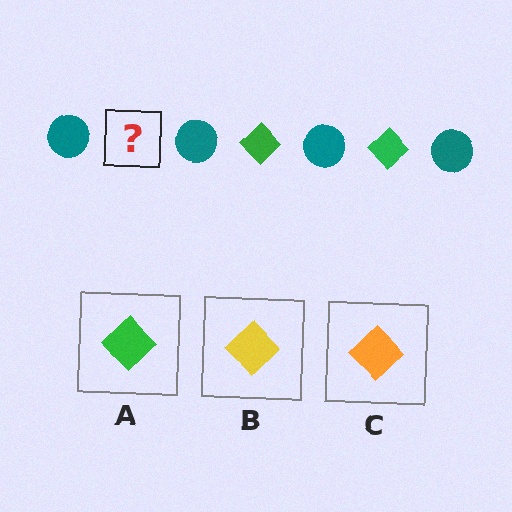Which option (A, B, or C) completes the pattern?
A.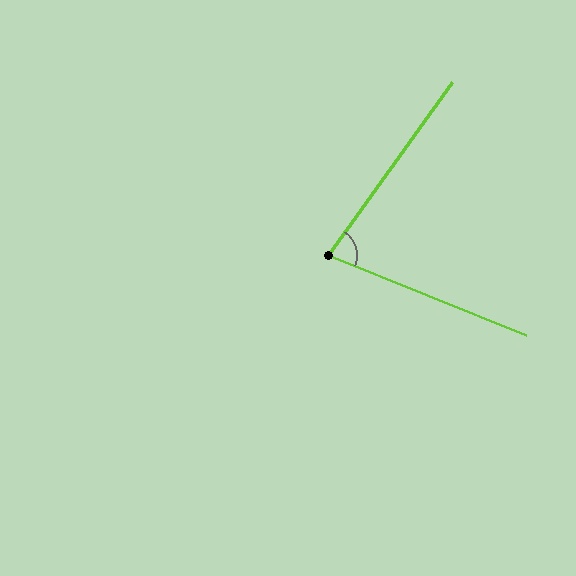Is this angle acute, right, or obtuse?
It is acute.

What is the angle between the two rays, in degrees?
Approximately 76 degrees.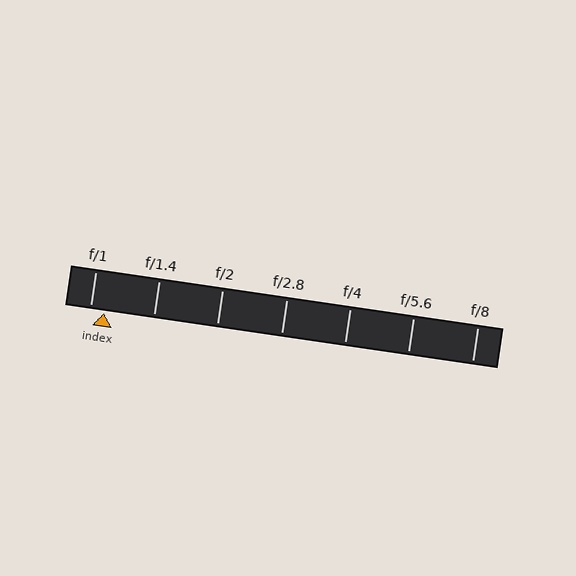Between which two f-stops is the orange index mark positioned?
The index mark is between f/1 and f/1.4.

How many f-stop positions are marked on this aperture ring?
There are 7 f-stop positions marked.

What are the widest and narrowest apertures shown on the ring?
The widest aperture shown is f/1 and the narrowest is f/8.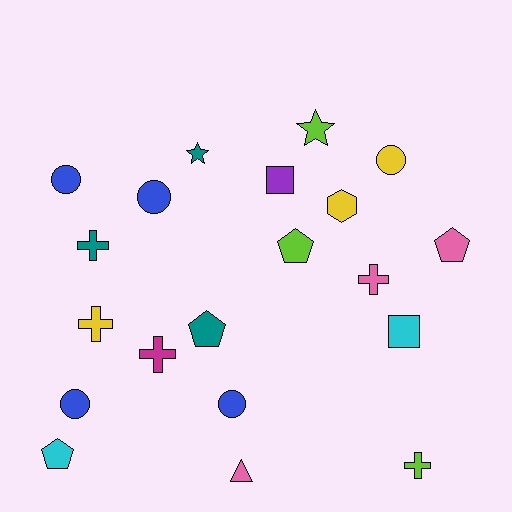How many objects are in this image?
There are 20 objects.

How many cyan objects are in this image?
There are 2 cyan objects.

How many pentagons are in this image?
There are 4 pentagons.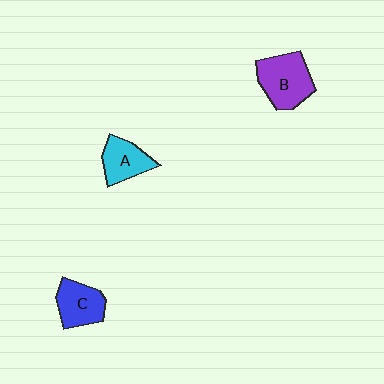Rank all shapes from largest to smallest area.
From largest to smallest: B (purple), C (blue), A (cyan).